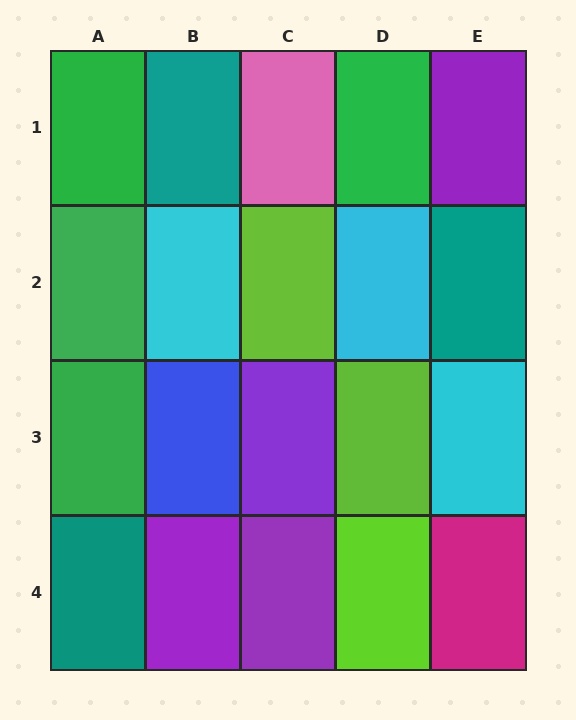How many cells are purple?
4 cells are purple.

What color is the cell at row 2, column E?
Teal.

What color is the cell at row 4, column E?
Magenta.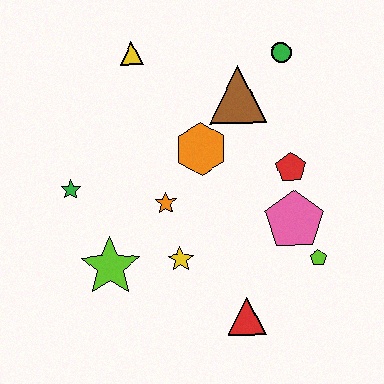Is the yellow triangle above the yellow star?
Yes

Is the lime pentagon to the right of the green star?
Yes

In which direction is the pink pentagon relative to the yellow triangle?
The pink pentagon is below the yellow triangle.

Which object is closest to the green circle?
The brown triangle is closest to the green circle.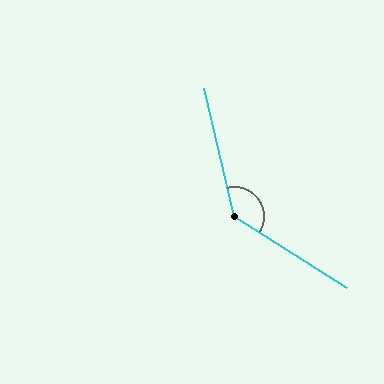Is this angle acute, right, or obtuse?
It is obtuse.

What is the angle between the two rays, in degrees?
Approximately 135 degrees.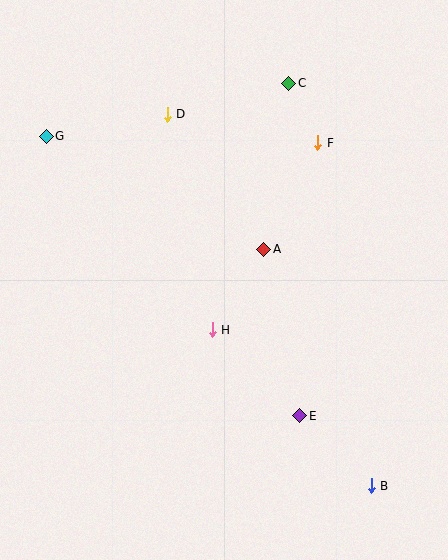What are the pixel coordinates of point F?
Point F is at (318, 143).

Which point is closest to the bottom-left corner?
Point H is closest to the bottom-left corner.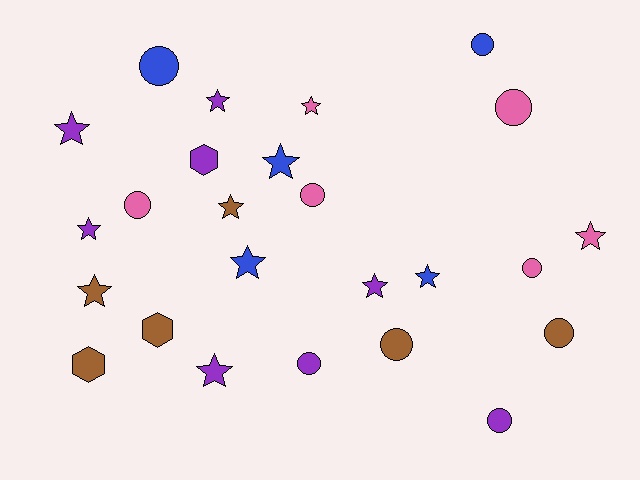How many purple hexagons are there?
There is 1 purple hexagon.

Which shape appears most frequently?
Star, with 12 objects.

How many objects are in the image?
There are 25 objects.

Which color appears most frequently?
Purple, with 8 objects.